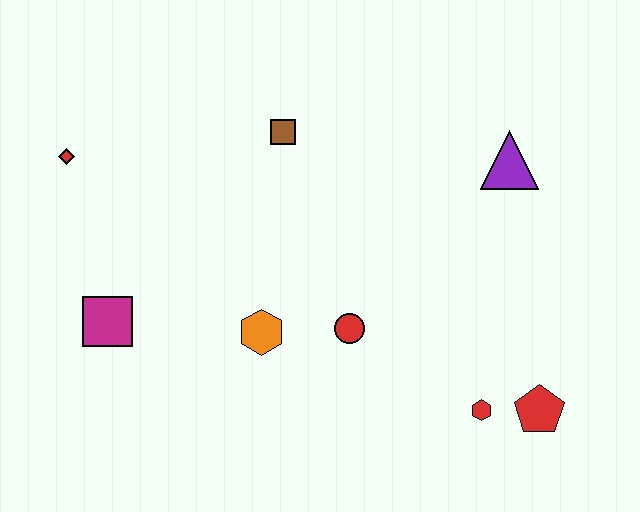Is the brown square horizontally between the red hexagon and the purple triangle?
No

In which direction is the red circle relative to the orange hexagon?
The red circle is to the right of the orange hexagon.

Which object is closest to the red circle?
The orange hexagon is closest to the red circle.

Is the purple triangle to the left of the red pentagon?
Yes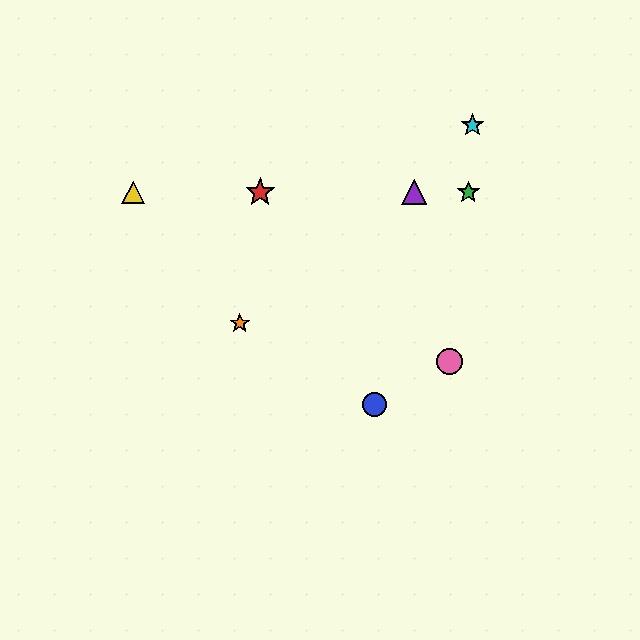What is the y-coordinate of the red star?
The red star is at y≈192.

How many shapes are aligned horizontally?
4 shapes (the red star, the green star, the yellow triangle, the purple triangle) are aligned horizontally.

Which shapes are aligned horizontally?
The red star, the green star, the yellow triangle, the purple triangle are aligned horizontally.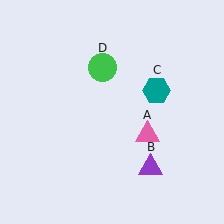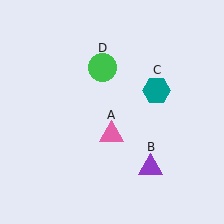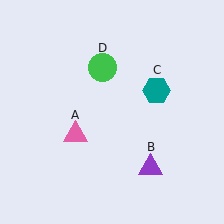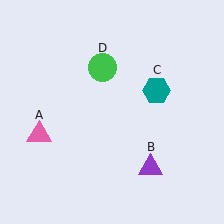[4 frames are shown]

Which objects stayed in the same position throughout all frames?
Purple triangle (object B) and teal hexagon (object C) and green circle (object D) remained stationary.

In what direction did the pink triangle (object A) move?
The pink triangle (object A) moved left.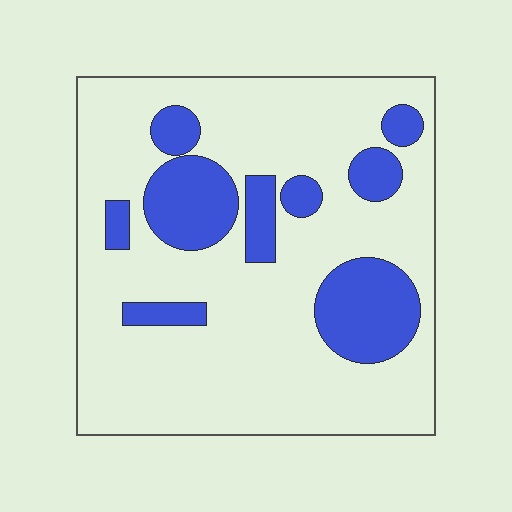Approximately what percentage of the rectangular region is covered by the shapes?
Approximately 25%.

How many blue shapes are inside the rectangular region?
9.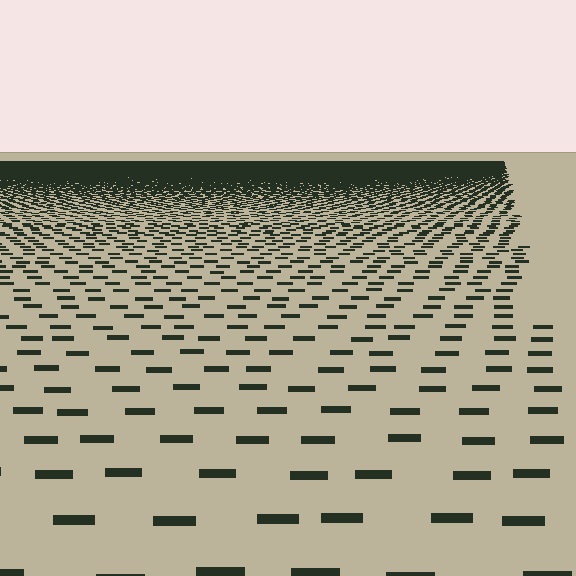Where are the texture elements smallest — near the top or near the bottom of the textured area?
Near the top.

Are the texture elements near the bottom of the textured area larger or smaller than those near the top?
Larger. Near the bottom, elements are closer to the viewer and appear at a bigger on-screen size.